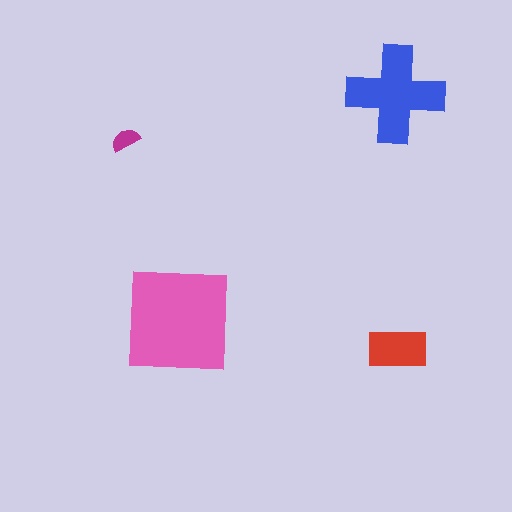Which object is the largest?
The pink square.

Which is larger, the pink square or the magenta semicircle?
The pink square.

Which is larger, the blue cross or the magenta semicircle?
The blue cross.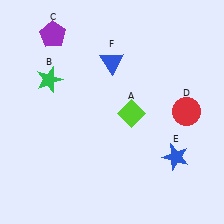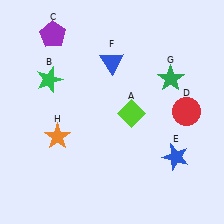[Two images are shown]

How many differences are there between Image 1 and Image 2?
There are 2 differences between the two images.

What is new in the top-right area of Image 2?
A green star (G) was added in the top-right area of Image 2.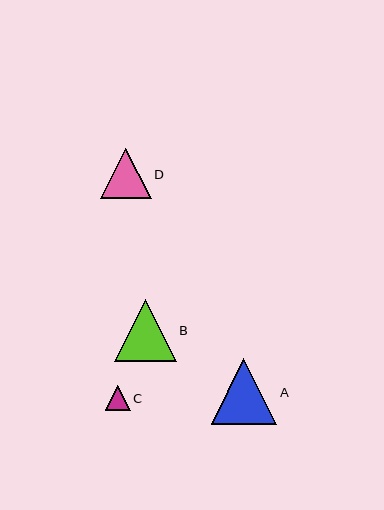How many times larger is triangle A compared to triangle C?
Triangle A is approximately 2.6 times the size of triangle C.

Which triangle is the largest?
Triangle A is the largest with a size of approximately 66 pixels.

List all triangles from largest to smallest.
From largest to smallest: A, B, D, C.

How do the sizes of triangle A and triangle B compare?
Triangle A and triangle B are approximately the same size.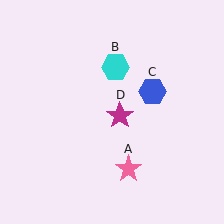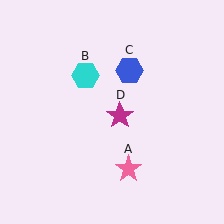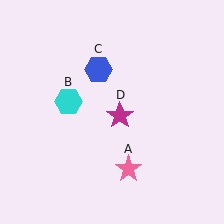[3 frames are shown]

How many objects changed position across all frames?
2 objects changed position: cyan hexagon (object B), blue hexagon (object C).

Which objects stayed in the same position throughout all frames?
Pink star (object A) and magenta star (object D) remained stationary.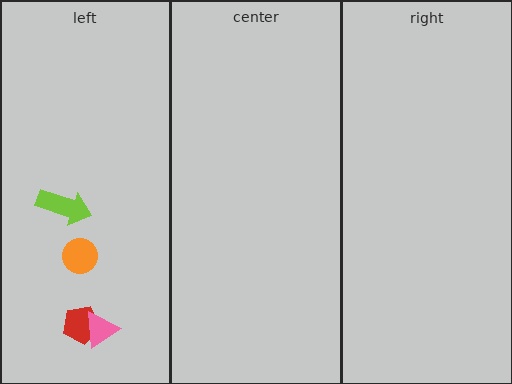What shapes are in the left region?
The red pentagon, the lime arrow, the pink triangle, the orange circle.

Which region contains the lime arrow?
The left region.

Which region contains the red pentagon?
The left region.